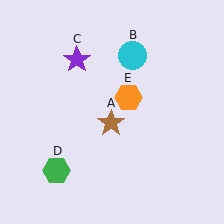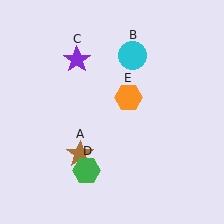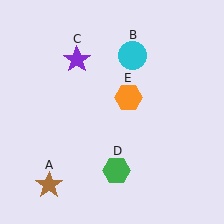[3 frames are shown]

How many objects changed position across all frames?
2 objects changed position: brown star (object A), green hexagon (object D).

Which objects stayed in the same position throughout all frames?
Cyan circle (object B) and purple star (object C) and orange hexagon (object E) remained stationary.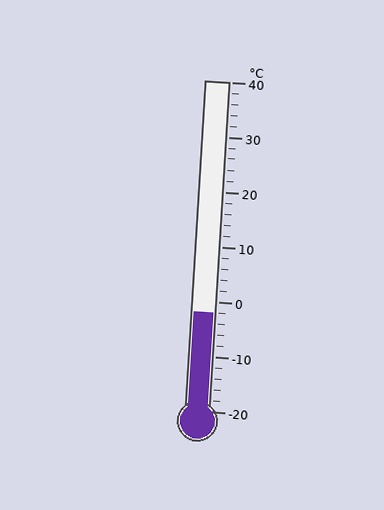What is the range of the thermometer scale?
The thermometer scale ranges from -20°C to 40°C.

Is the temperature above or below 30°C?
The temperature is below 30°C.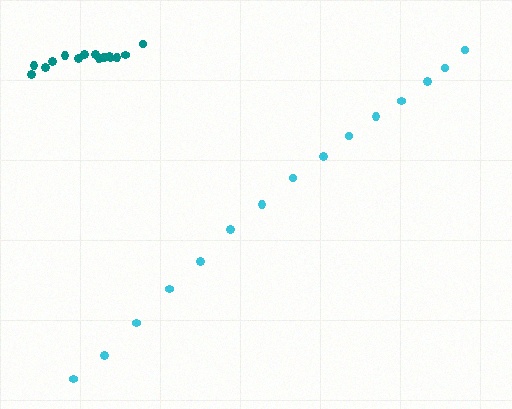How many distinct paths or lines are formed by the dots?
There are 2 distinct paths.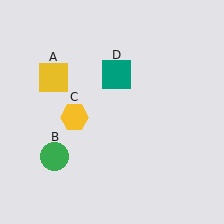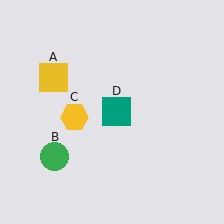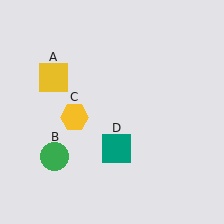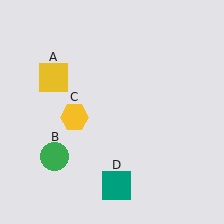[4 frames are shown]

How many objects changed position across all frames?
1 object changed position: teal square (object D).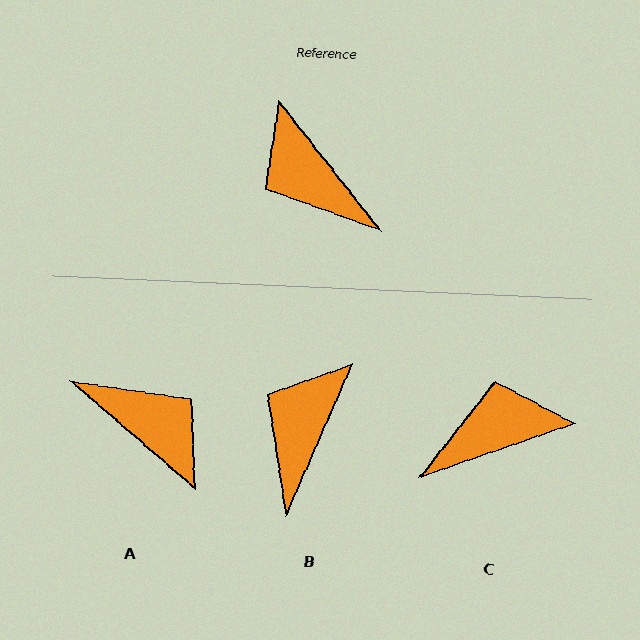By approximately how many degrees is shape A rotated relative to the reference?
Approximately 169 degrees clockwise.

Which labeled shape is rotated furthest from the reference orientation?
A, about 169 degrees away.